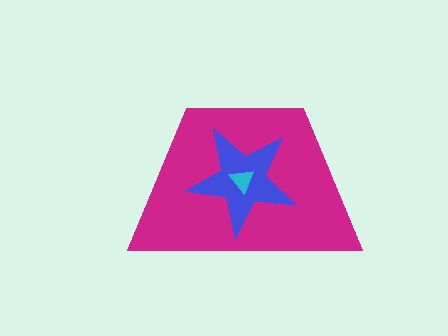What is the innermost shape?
The cyan triangle.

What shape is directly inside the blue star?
The cyan triangle.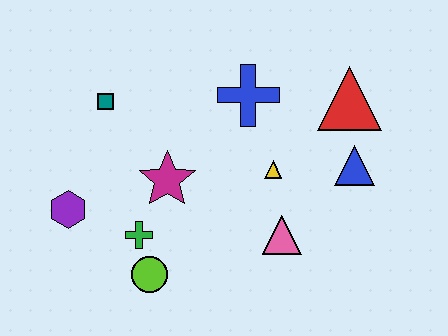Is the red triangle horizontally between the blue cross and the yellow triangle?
No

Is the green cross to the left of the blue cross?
Yes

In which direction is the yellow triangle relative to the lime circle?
The yellow triangle is to the right of the lime circle.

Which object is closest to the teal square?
The magenta star is closest to the teal square.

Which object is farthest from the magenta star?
The red triangle is farthest from the magenta star.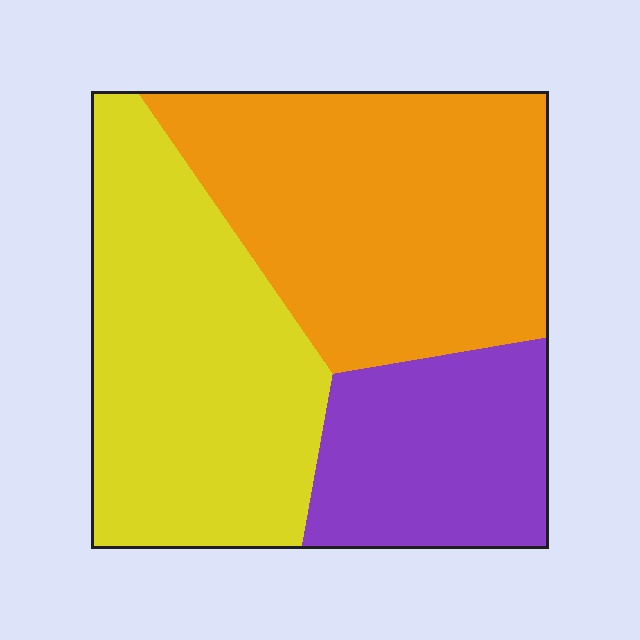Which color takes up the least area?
Purple, at roughly 20%.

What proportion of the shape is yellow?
Yellow covers around 40% of the shape.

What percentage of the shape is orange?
Orange covers roughly 40% of the shape.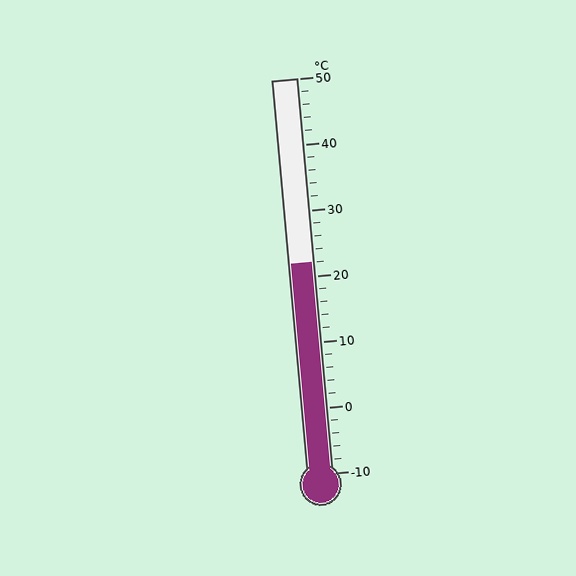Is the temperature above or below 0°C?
The temperature is above 0°C.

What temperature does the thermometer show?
The thermometer shows approximately 22°C.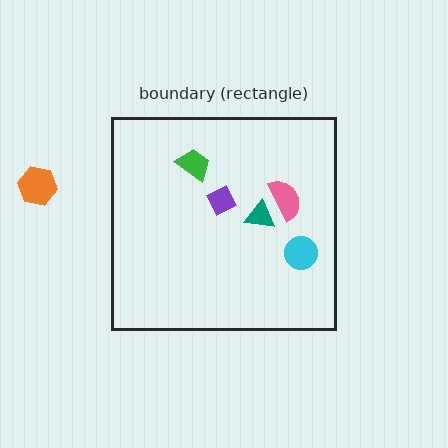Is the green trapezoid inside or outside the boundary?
Inside.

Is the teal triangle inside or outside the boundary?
Inside.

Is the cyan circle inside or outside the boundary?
Inside.